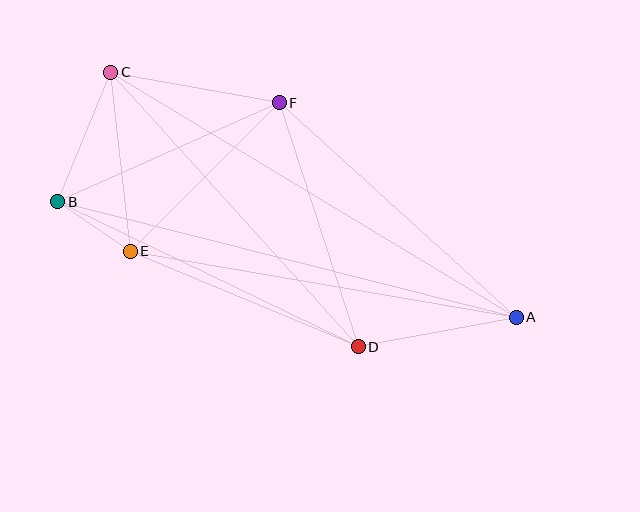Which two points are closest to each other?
Points B and E are closest to each other.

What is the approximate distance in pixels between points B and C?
The distance between B and C is approximately 140 pixels.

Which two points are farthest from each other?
Points A and C are farthest from each other.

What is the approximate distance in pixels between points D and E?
The distance between D and E is approximately 247 pixels.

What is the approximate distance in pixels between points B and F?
The distance between B and F is approximately 243 pixels.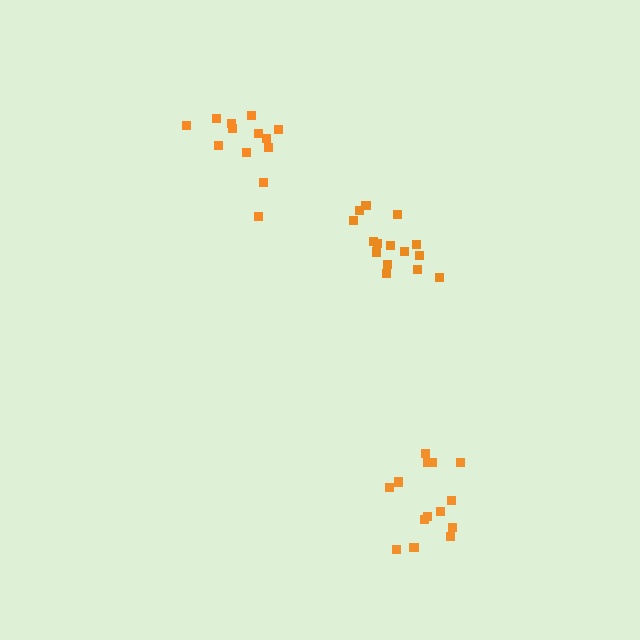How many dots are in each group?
Group 1: 13 dots, Group 2: 15 dots, Group 3: 14 dots (42 total).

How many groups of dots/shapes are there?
There are 3 groups.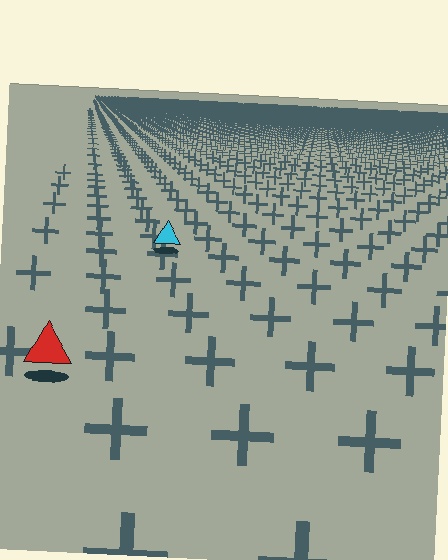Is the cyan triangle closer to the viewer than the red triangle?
No. The red triangle is closer — you can tell from the texture gradient: the ground texture is coarser near it.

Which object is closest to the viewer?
The red triangle is closest. The texture marks near it are larger and more spread out.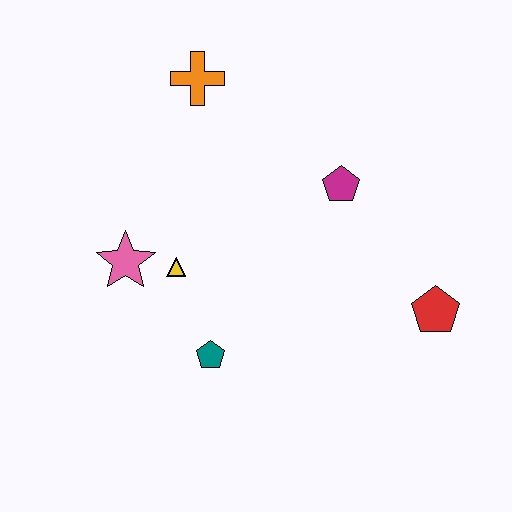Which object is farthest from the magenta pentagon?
The pink star is farthest from the magenta pentagon.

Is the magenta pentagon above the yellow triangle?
Yes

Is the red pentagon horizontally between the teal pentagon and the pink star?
No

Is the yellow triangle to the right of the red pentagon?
No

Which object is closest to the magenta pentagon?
The red pentagon is closest to the magenta pentagon.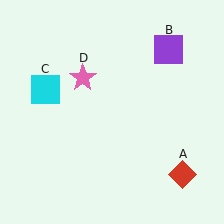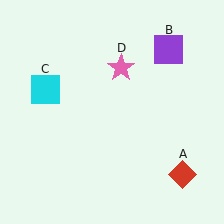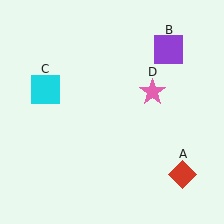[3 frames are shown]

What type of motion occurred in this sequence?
The pink star (object D) rotated clockwise around the center of the scene.